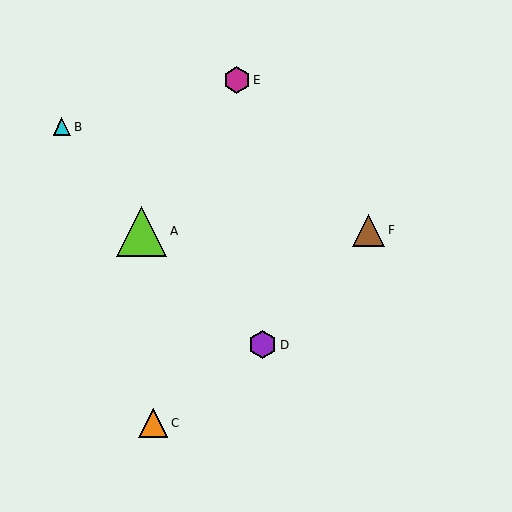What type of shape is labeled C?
Shape C is an orange triangle.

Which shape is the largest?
The lime triangle (labeled A) is the largest.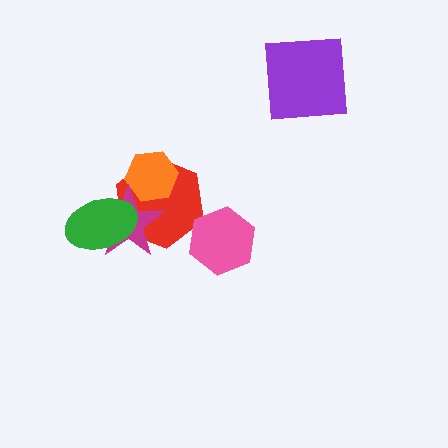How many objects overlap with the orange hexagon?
2 objects overlap with the orange hexagon.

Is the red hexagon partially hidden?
Yes, it is partially covered by another shape.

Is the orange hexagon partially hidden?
Yes, it is partially covered by another shape.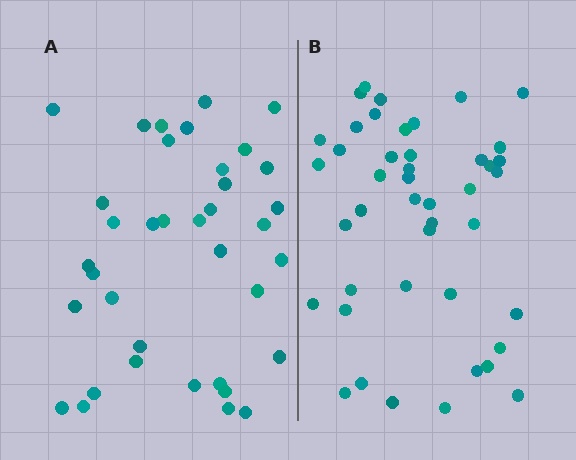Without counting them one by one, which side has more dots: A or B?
Region B (the right region) has more dots.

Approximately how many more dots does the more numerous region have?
Region B has roughly 8 or so more dots than region A.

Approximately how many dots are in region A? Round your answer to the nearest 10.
About 40 dots. (The exact count is 37, which rounds to 40.)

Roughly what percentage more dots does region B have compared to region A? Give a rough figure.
About 20% more.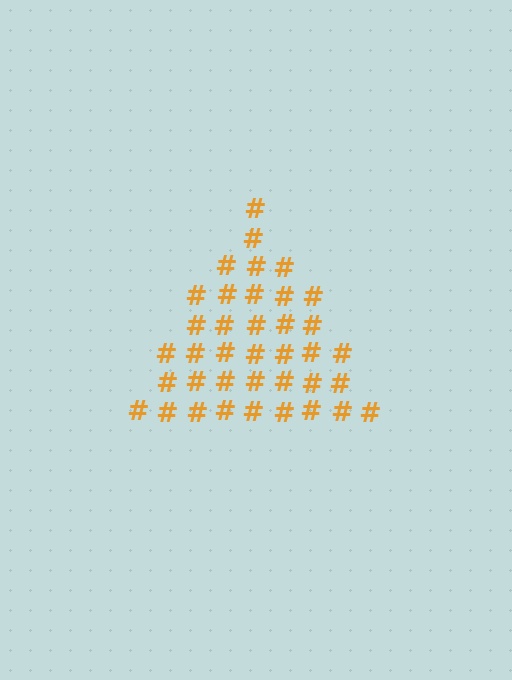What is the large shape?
The large shape is a triangle.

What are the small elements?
The small elements are hash symbols.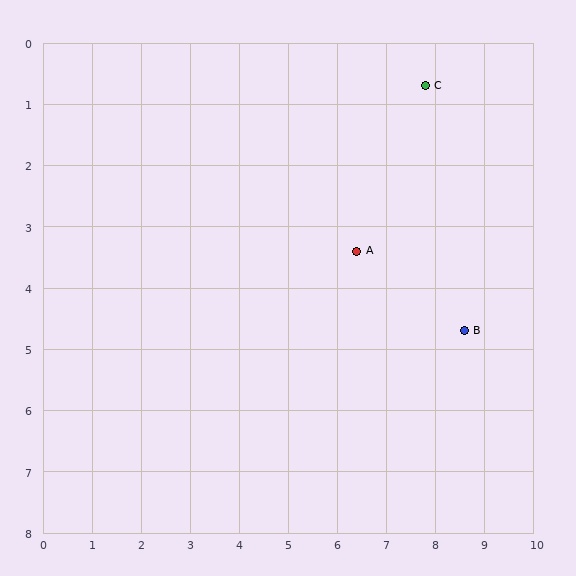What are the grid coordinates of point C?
Point C is at approximately (7.8, 0.7).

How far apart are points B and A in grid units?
Points B and A are about 2.6 grid units apart.